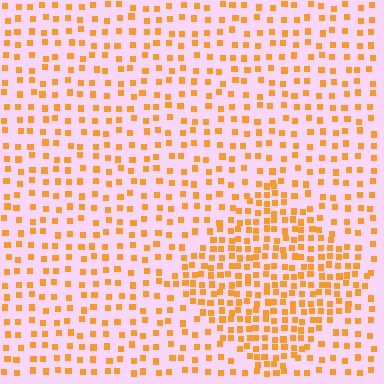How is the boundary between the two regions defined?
The boundary is defined by a change in element density (approximately 2.0x ratio). All elements are the same color, size, and shape.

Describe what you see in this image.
The image contains small orange elements arranged at two different densities. A diamond-shaped region is visible where the elements are more densely packed than the surrounding area.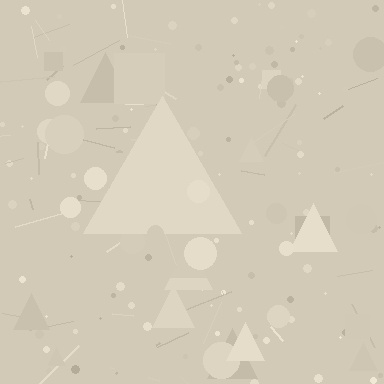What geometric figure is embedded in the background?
A triangle is embedded in the background.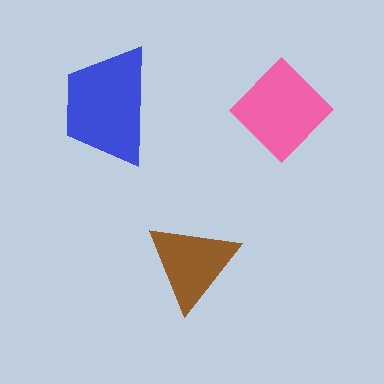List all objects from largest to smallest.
The blue trapezoid, the pink diamond, the brown triangle.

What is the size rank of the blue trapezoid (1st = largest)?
1st.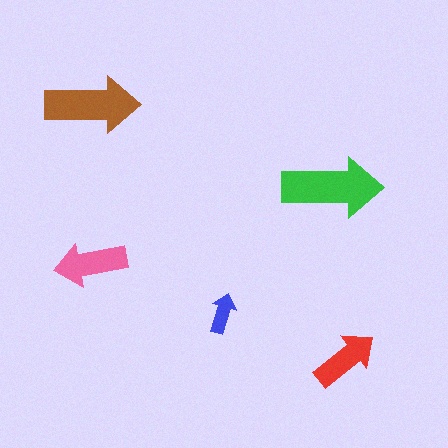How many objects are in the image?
There are 5 objects in the image.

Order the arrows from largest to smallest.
the green one, the brown one, the pink one, the red one, the blue one.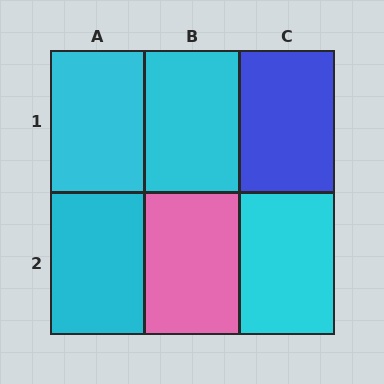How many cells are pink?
1 cell is pink.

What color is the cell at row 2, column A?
Cyan.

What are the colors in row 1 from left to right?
Cyan, cyan, blue.